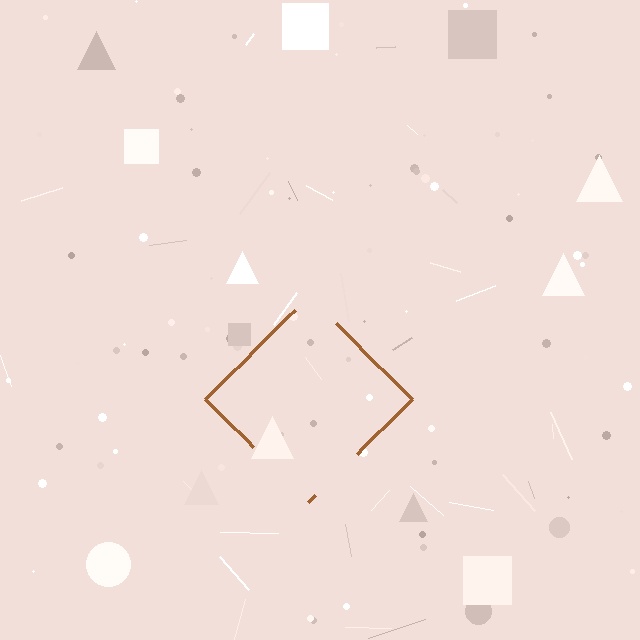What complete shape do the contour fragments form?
The contour fragments form a diamond.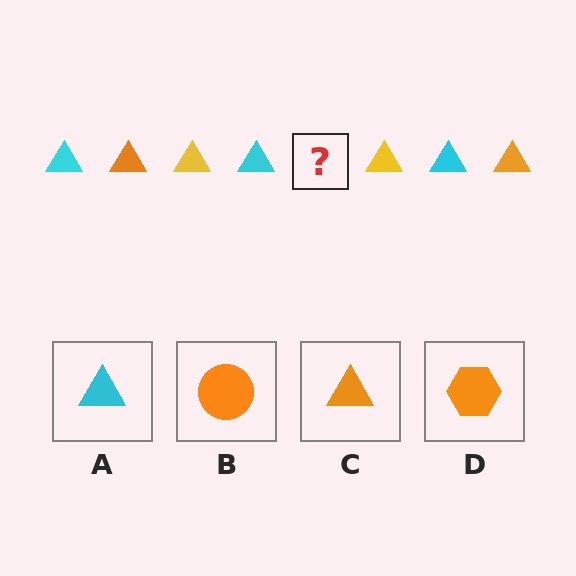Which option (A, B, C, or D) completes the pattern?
C.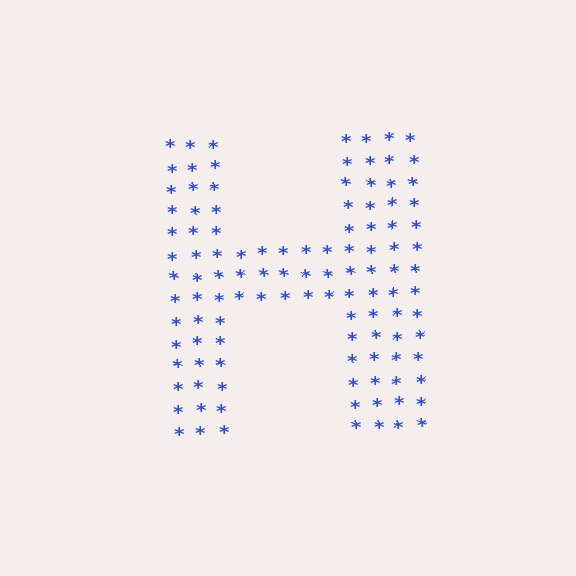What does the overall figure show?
The overall figure shows the letter H.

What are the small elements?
The small elements are asterisks.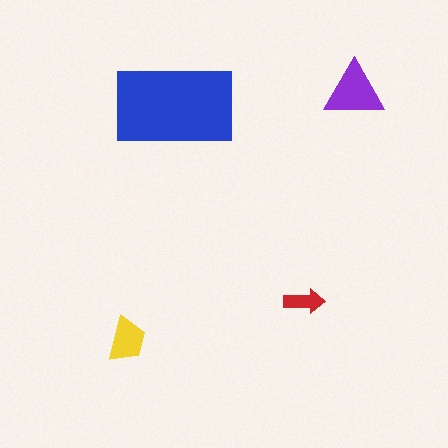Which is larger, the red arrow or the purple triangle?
The purple triangle.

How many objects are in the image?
There are 4 objects in the image.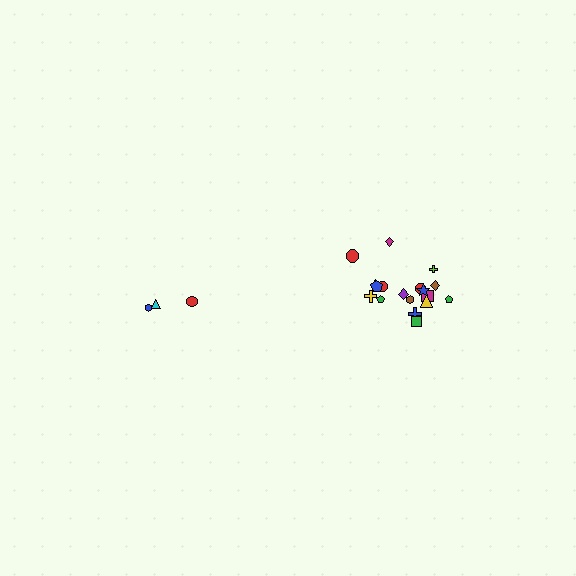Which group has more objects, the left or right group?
The right group.